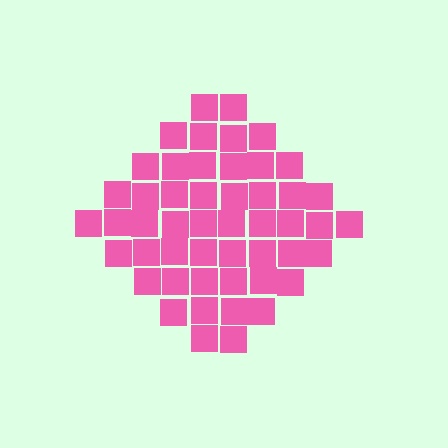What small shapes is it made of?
It is made of small squares.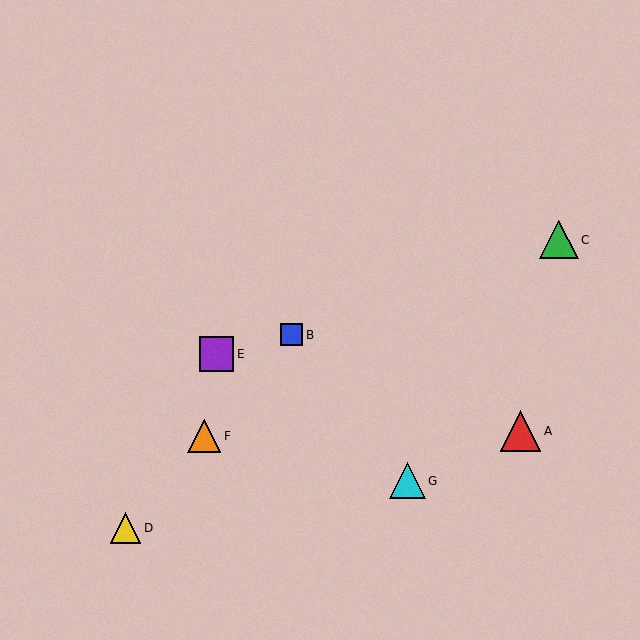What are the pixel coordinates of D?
Object D is at (125, 528).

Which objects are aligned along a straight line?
Objects B, D, F are aligned along a straight line.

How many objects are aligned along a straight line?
3 objects (B, D, F) are aligned along a straight line.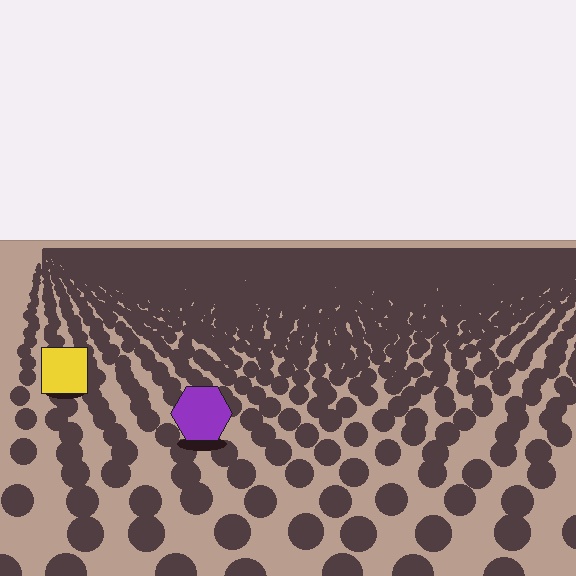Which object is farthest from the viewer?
The yellow square is farthest from the viewer. It appears smaller and the ground texture around it is denser.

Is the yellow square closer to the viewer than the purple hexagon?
No. The purple hexagon is closer — you can tell from the texture gradient: the ground texture is coarser near it.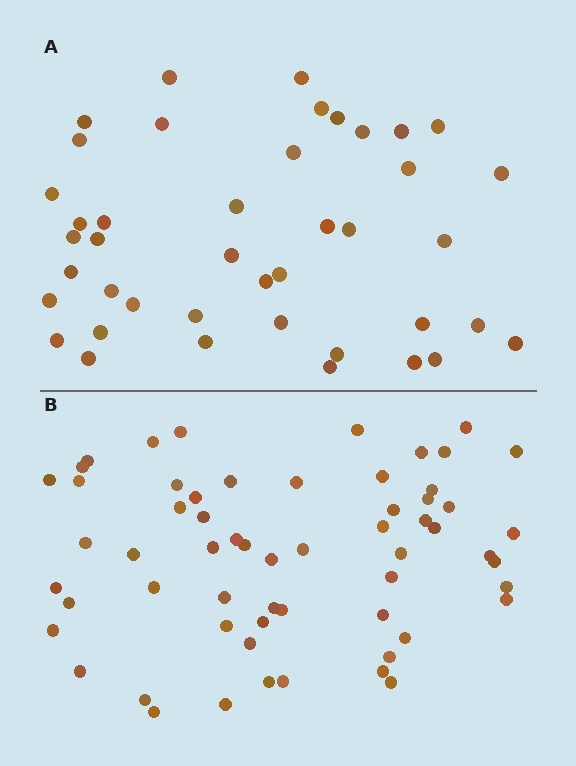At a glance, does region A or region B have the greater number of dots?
Region B (the bottom region) has more dots.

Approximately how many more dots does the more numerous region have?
Region B has approximately 20 more dots than region A.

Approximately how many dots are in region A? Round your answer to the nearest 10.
About 40 dots. (The exact count is 42, which rounds to 40.)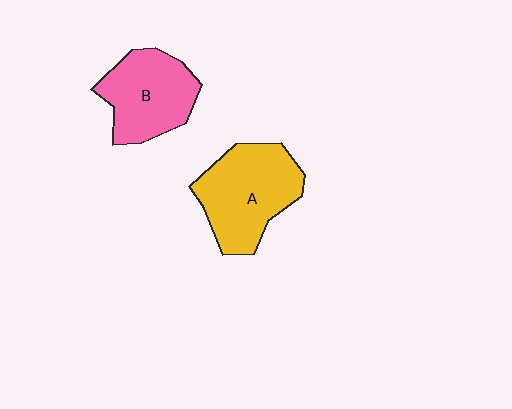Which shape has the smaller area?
Shape B (pink).